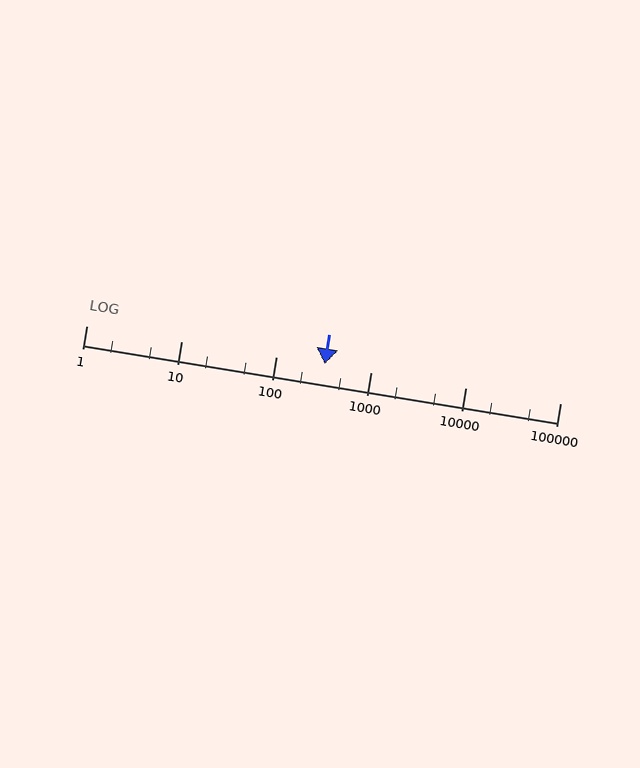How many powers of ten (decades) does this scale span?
The scale spans 5 decades, from 1 to 100000.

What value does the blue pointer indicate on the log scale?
The pointer indicates approximately 330.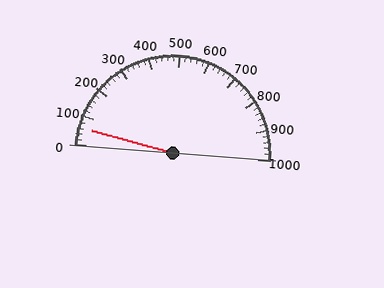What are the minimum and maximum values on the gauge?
The gauge ranges from 0 to 1000.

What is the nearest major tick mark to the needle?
The nearest major tick mark is 100.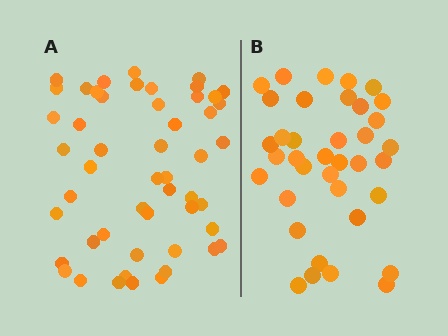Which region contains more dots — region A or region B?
Region A (the left region) has more dots.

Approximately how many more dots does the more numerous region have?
Region A has approximately 15 more dots than region B.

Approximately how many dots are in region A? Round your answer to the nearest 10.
About 50 dots. (The exact count is 51, which rounds to 50.)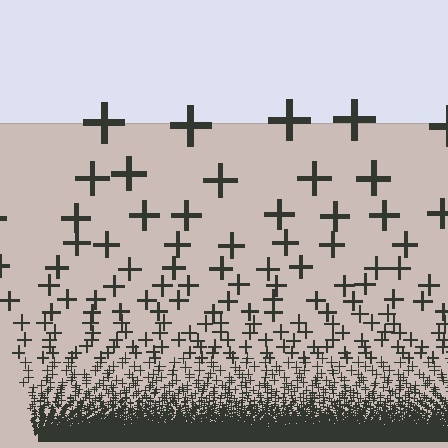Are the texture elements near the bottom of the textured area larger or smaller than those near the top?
Smaller. The gradient is inverted — elements near the bottom are smaller and denser.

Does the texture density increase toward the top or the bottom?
Density increases toward the bottom.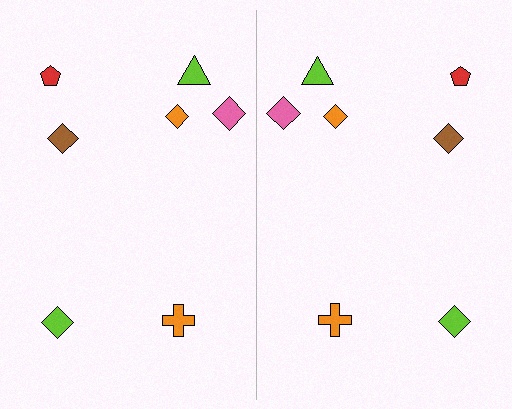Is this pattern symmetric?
Yes, this pattern has bilateral (reflection) symmetry.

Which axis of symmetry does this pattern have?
The pattern has a vertical axis of symmetry running through the center of the image.